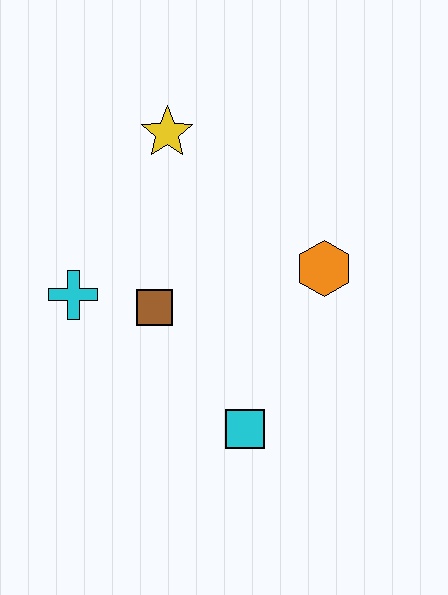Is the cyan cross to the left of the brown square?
Yes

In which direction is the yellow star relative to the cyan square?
The yellow star is above the cyan square.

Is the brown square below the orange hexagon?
Yes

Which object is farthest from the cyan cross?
The orange hexagon is farthest from the cyan cross.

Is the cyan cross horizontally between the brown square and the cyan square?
No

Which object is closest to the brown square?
The cyan cross is closest to the brown square.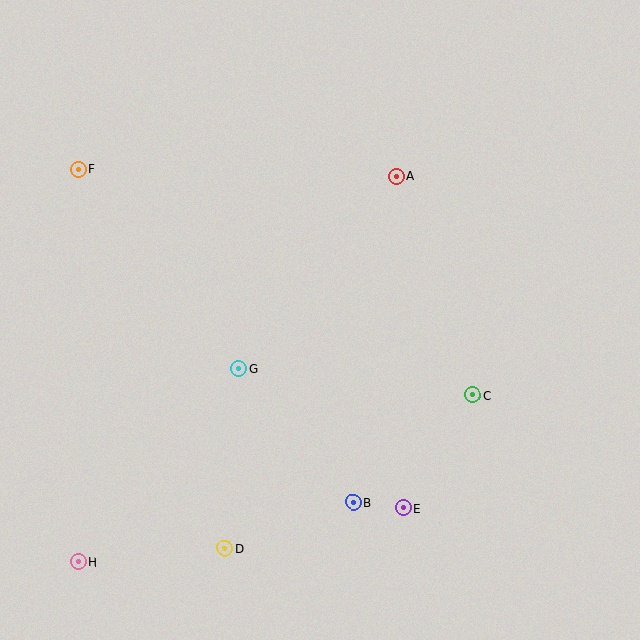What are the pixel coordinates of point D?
Point D is at (225, 548).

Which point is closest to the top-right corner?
Point A is closest to the top-right corner.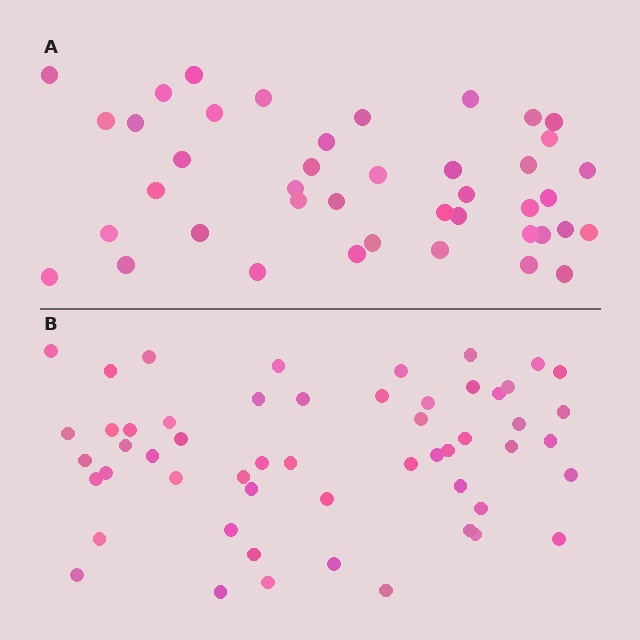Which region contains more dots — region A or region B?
Region B (the bottom region) has more dots.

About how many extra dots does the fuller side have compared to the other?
Region B has roughly 12 or so more dots than region A.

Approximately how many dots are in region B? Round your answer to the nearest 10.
About 50 dots. (The exact count is 54, which rounds to 50.)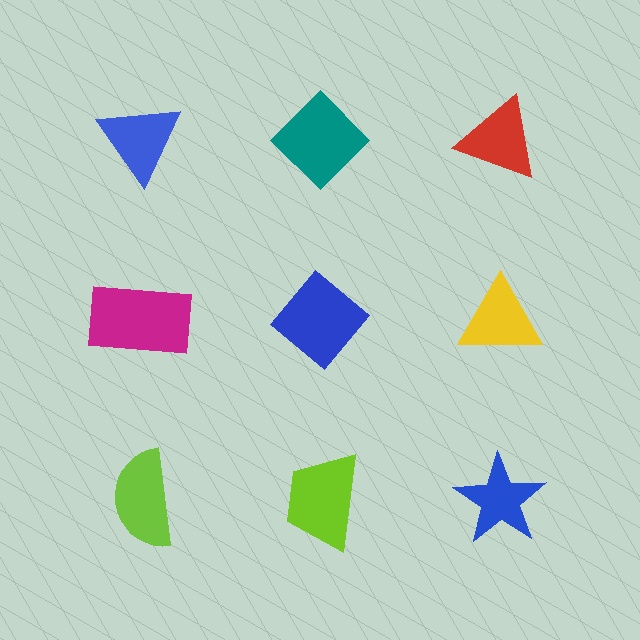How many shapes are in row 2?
3 shapes.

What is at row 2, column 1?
A magenta rectangle.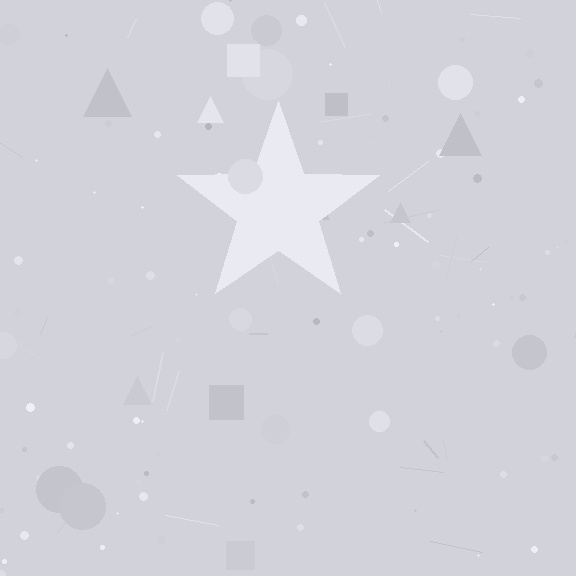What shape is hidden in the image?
A star is hidden in the image.